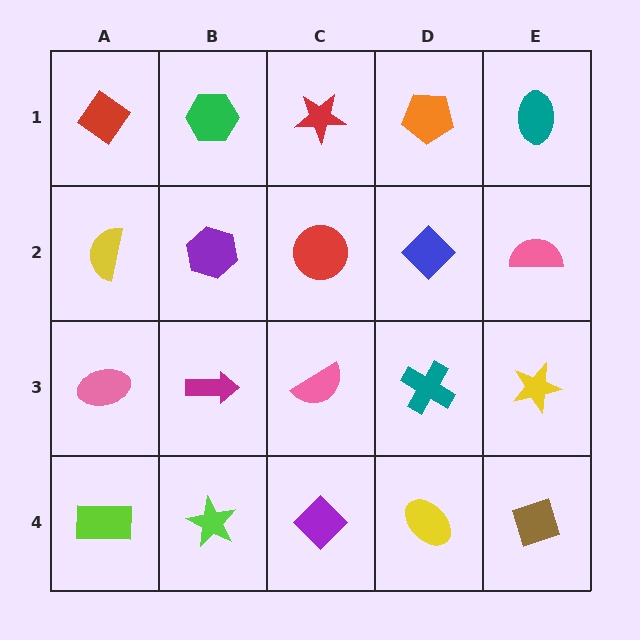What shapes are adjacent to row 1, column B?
A purple hexagon (row 2, column B), a red diamond (row 1, column A), a red star (row 1, column C).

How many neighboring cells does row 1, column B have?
3.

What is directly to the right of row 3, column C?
A teal cross.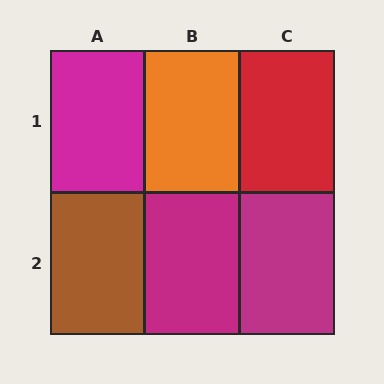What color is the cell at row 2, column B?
Magenta.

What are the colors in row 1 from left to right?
Magenta, orange, red.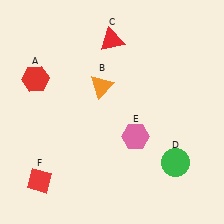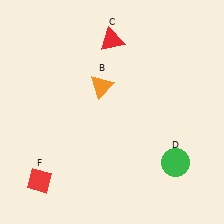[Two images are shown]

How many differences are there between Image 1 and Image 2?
There are 2 differences between the two images.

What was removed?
The red hexagon (A), the pink hexagon (E) were removed in Image 2.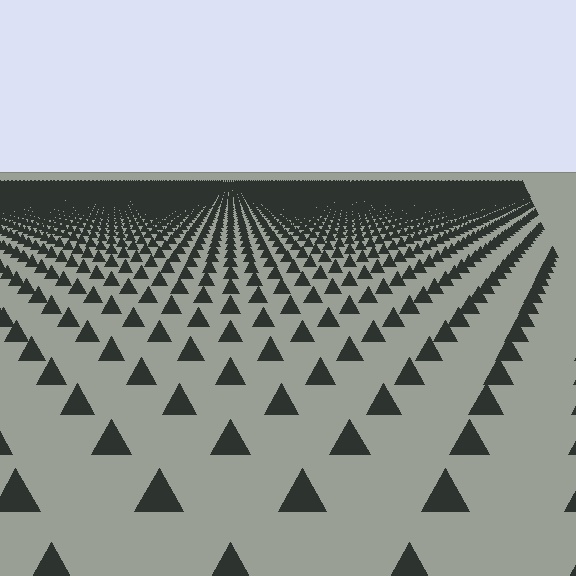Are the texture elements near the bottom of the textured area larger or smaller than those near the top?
Larger. Near the bottom, elements are closer to the viewer and appear at a bigger on-screen size.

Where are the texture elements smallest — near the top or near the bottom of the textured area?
Near the top.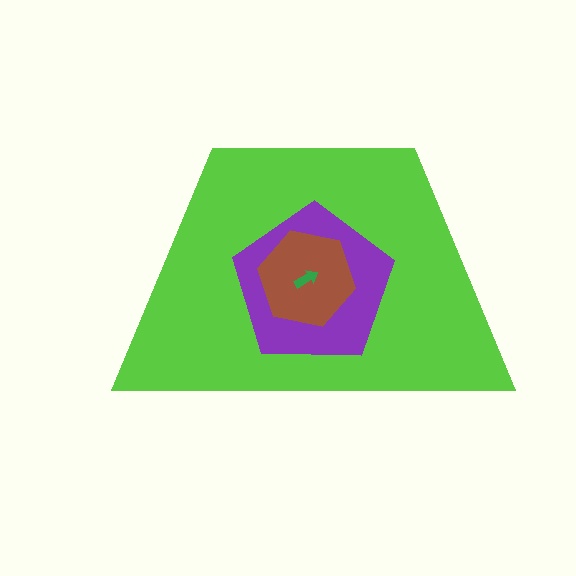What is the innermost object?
The green arrow.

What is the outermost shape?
The lime trapezoid.